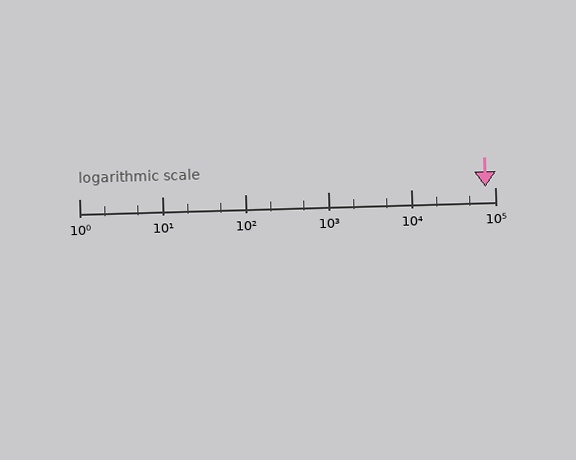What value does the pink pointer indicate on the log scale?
The pointer indicates approximately 77000.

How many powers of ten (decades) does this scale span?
The scale spans 5 decades, from 1 to 100000.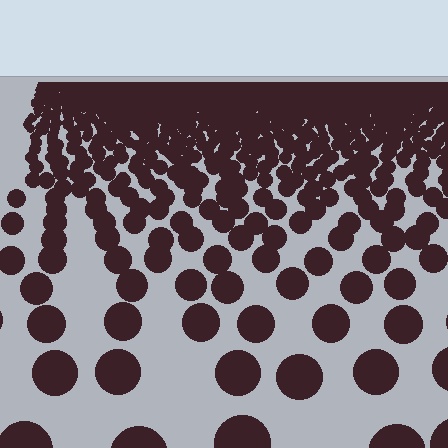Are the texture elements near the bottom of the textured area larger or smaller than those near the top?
Larger. Near the bottom, elements are closer to the viewer and appear at a bigger on-screen size.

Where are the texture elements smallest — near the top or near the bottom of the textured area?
Near the top.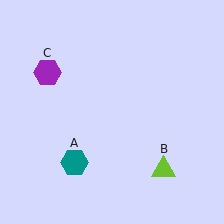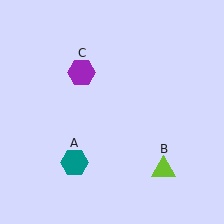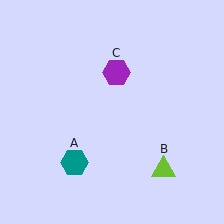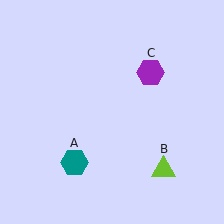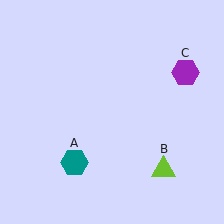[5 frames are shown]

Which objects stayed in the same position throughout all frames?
Teal hexagon (object A) and lime triangle (object B) remained stationary.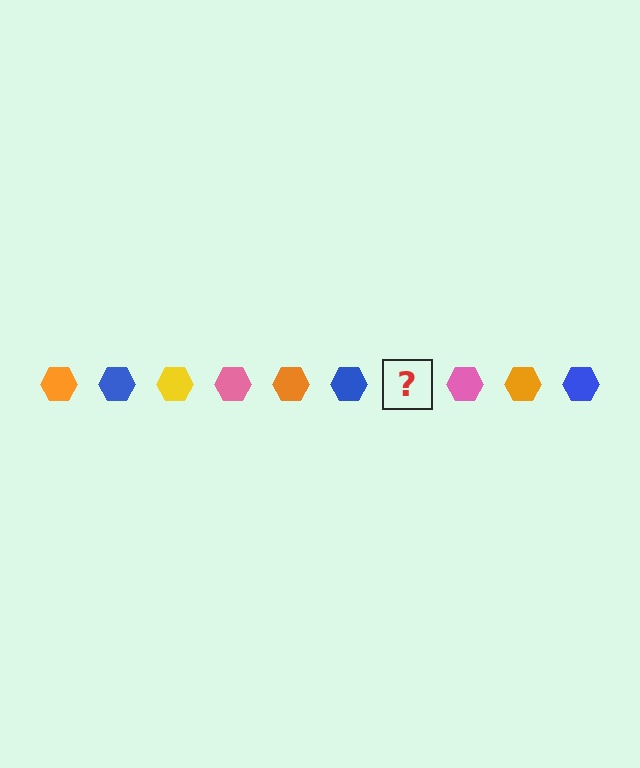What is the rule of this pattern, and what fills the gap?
The rule is that the pattern cycles through orange, blue, yellow, pink hexagons. The gap should be filled with a yellow hexagon.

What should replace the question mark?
The question mark should be replaced with a yellow hexagon.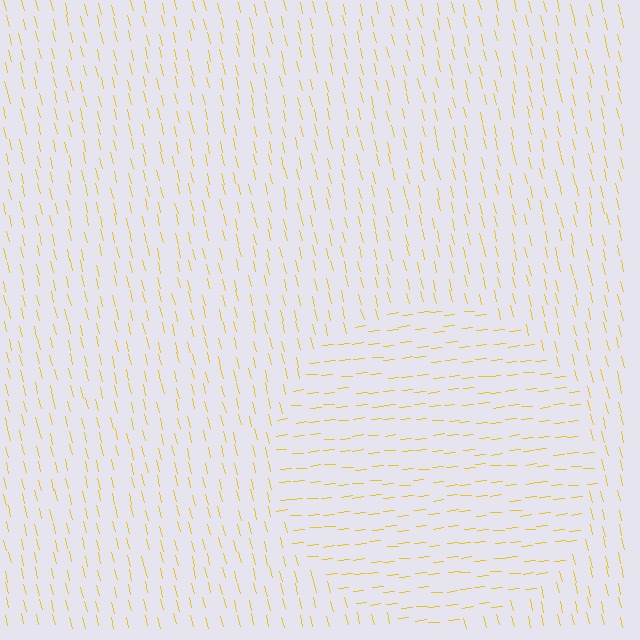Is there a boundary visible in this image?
Yes, there is a texture boundary formed by a change in line orientation.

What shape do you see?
I see a circle.